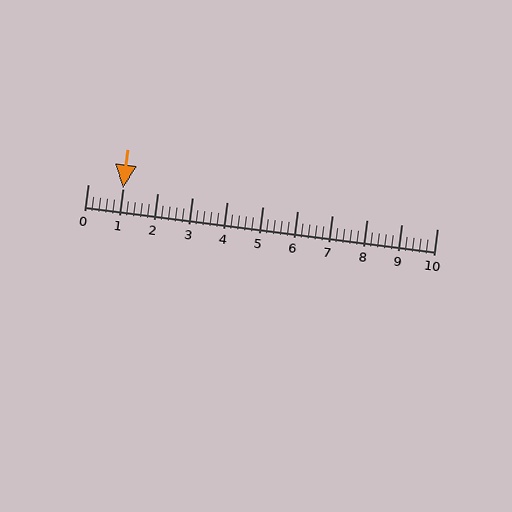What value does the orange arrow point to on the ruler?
The orange arrow points to approximately 1.0.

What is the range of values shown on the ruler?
The ruler shows values from 0 to 10.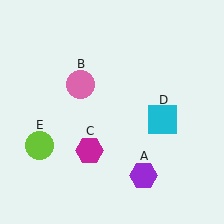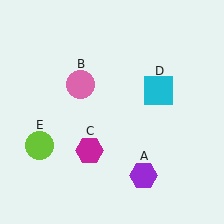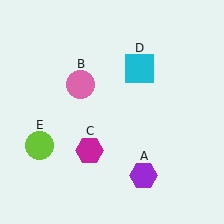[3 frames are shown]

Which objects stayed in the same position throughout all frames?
Purple hexagon (object A) and pink circle (object B) and magenta hexagon (object C) and lime circle (object E) remained stationary.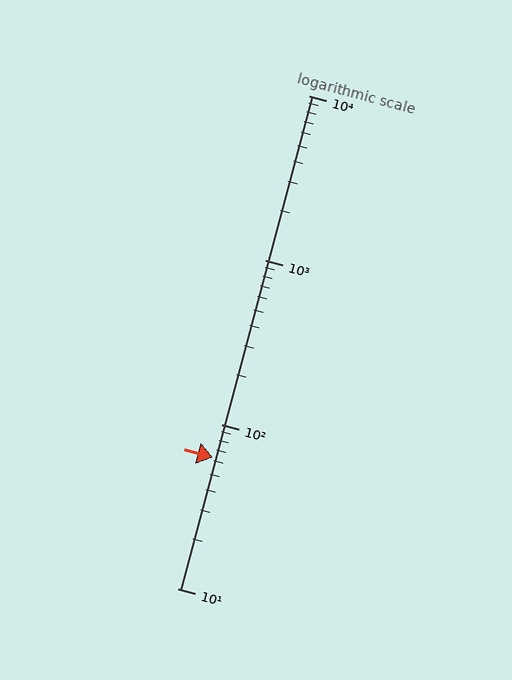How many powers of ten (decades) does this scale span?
The scale spans 3 decades, from 10 to 10000.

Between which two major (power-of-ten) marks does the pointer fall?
The pointer is between 10 and 100.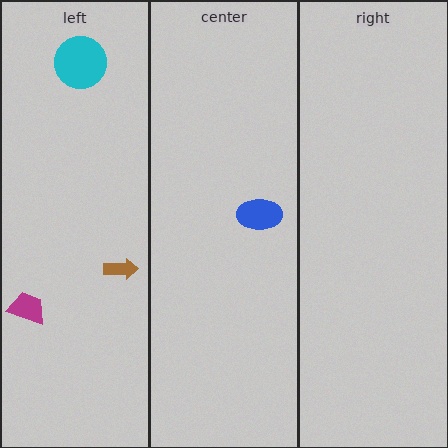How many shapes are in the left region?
3.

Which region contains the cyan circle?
The left region.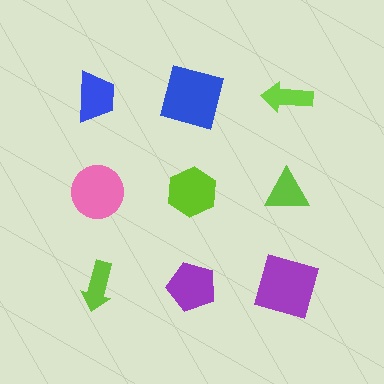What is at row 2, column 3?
A lime triangle.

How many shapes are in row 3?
3 shapes.